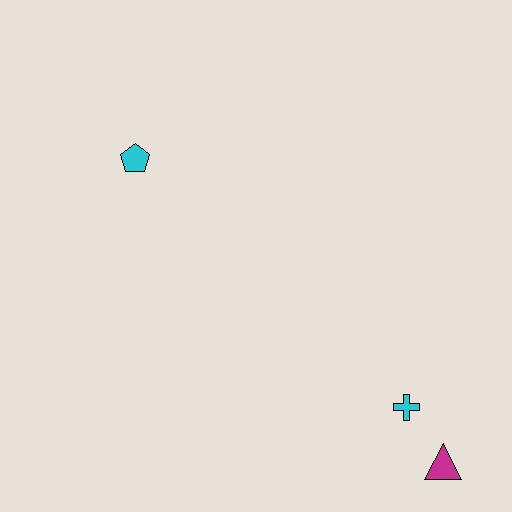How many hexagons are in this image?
There are no hexagons.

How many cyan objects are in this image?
There are 2 cyan objects.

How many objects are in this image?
There are 3 objects.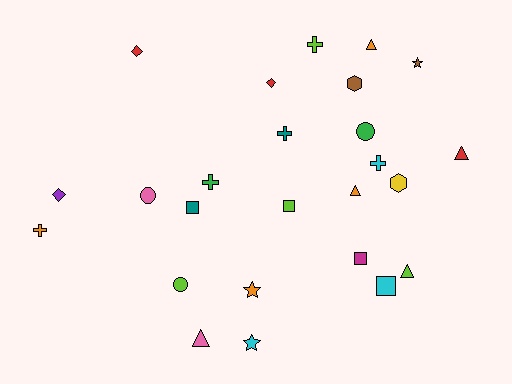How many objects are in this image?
There are 25 objects.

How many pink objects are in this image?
There are 2 pink objects.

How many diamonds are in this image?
There are 3 diamonds.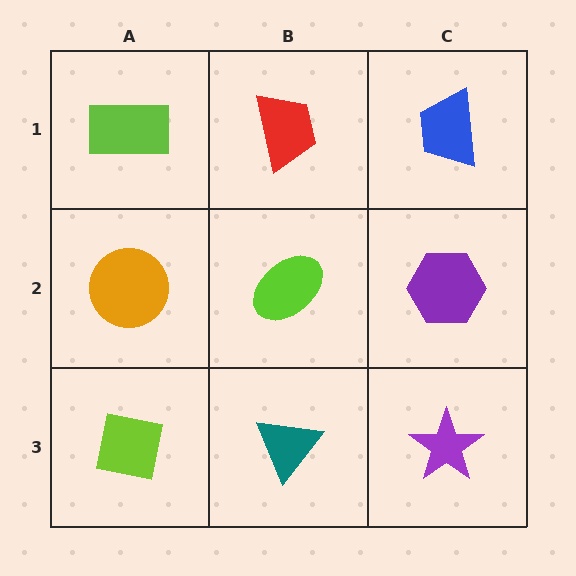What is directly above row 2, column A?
A lime rectangle.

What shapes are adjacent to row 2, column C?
A blue trapezoid (row 1, column C), a purple star (row 3, column C), a lime ellipse (row 2, column B).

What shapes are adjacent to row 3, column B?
A lime ellipse (row 2, column B), a lime square (row 3, column A), a purple star (row 3, column C).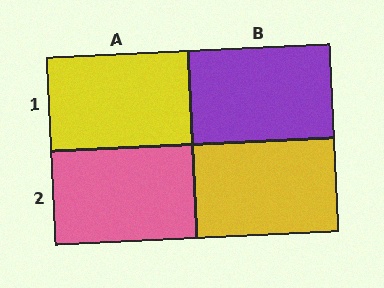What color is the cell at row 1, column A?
Yellow.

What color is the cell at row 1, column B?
Purple.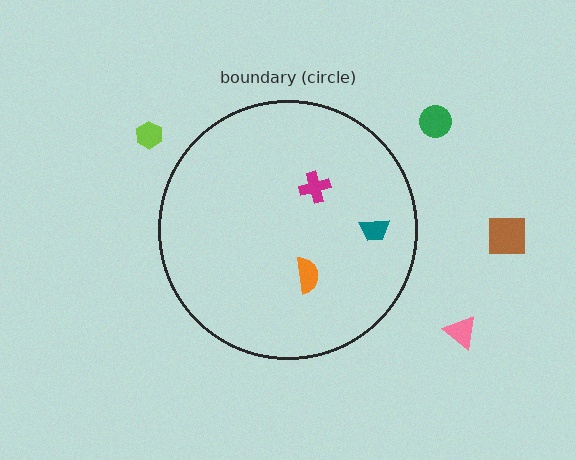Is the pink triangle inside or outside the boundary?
Outside.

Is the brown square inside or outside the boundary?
Outside.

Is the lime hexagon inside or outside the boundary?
Outside.